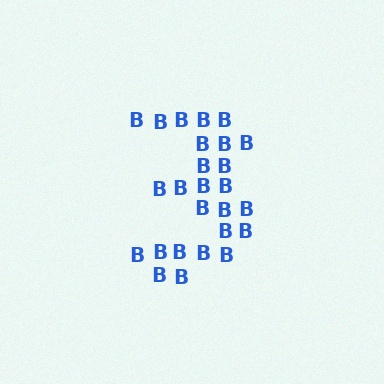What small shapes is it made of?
It is made of small letter B's.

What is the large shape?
The large shape is the digit 3.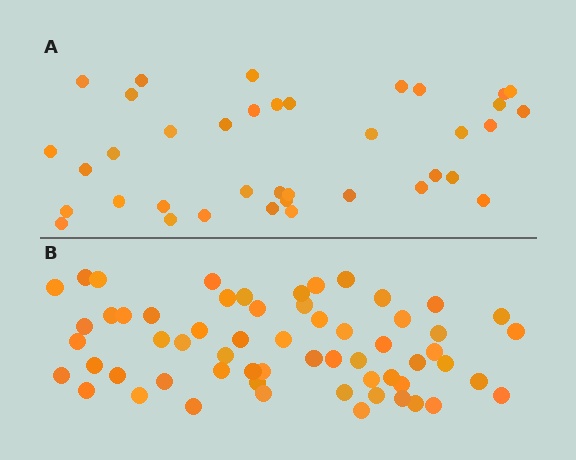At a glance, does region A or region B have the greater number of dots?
Region B (the bottom region) has more dots.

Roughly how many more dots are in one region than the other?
Region B has approximately 20 more dots than region A.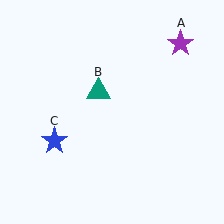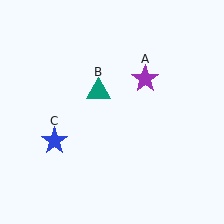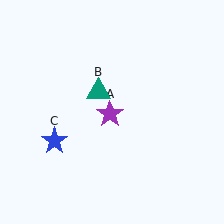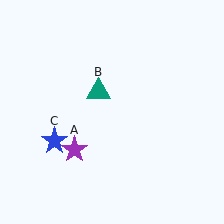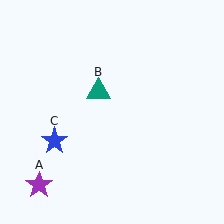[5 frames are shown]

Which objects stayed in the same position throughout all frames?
Teal triangle (object B) and blue star (object C) remained stationary.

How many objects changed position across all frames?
1 object changed position: purple star (object A).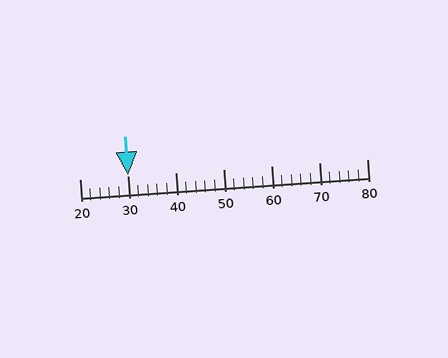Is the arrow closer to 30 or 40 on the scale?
The arrow is closer to 30.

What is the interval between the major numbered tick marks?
The major tick marks are spaced 10 units apart.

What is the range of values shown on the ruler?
The ruler shows values from 20 to 80.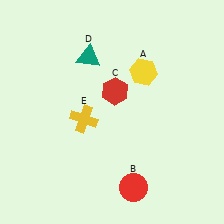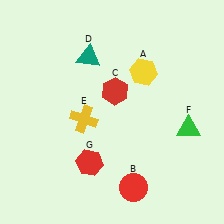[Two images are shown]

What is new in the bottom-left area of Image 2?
A red hexagon (G) was added in the bottom-left area of Image 2.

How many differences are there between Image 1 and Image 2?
There are 2 differences between the two images.